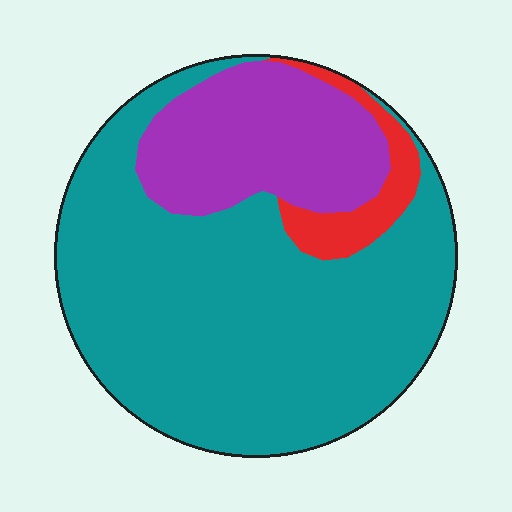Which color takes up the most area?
Teal, at roughly 70%.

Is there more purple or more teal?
Teal.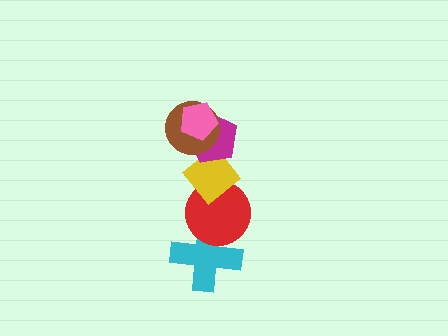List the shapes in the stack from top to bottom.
From top to bottom: the pink pentagon, the brown circle, the magenta pentagon, the yellow diamond, the red circle, the cyan cross.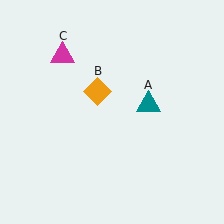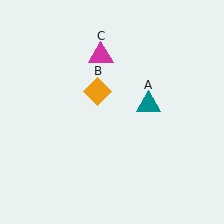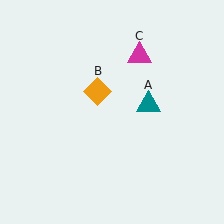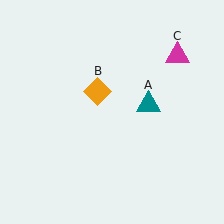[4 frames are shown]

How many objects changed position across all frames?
1 object changed position: magenta triangle (object C).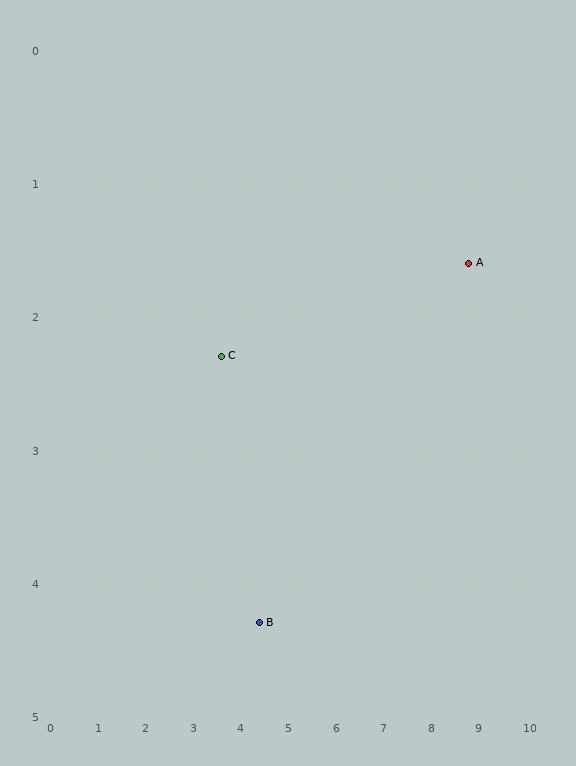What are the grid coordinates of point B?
Point B is at approximately (4.4, 4.3).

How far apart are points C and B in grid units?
Points C and B are about 2.2 grid units apart.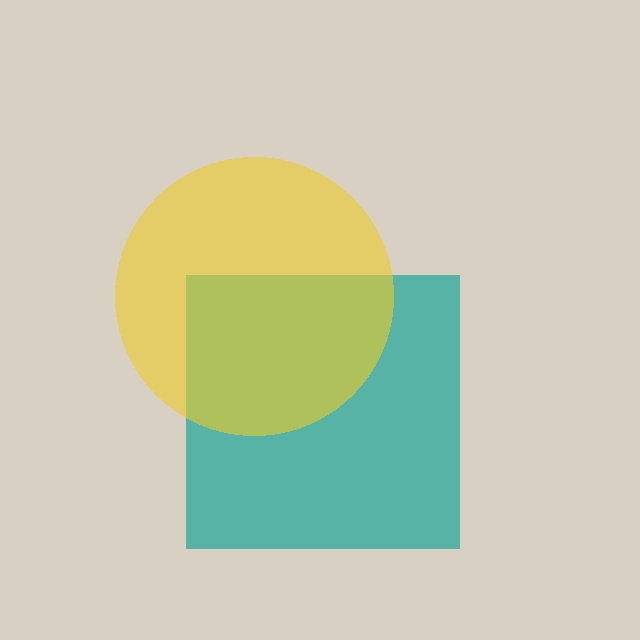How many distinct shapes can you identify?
There are 2 distinct shapes: a teal square, a yellow circle.